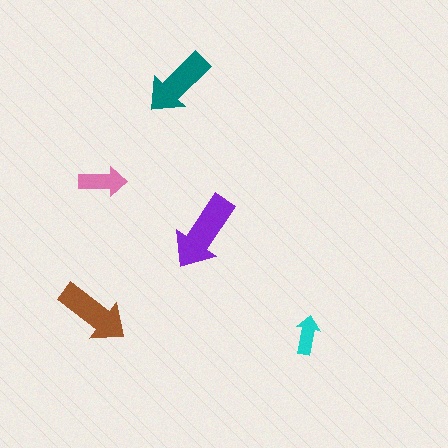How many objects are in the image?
There are 5 objects in the image.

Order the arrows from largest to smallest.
the purple one, the brown one, the teal one, the pink one, the cyan one.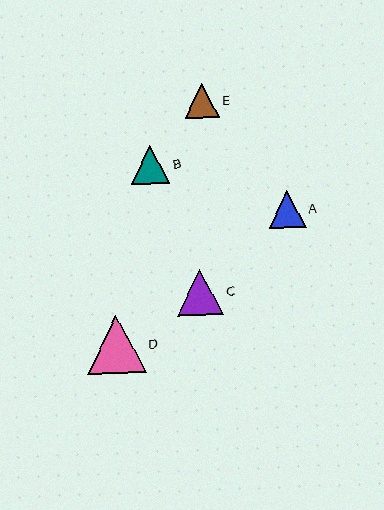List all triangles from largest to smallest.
From largest to smallest: D, C, B, A, E.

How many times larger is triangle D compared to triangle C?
Triangle D is approximately 1.3 times the size of triangle C.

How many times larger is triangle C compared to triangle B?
Triangle C is approximately 1.2 times the size of triangle B.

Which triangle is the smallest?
Triangle E is the smallest with a size of approximately 35 pixels.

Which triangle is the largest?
Triangle D is the largest with a size of approximately 59 pixels.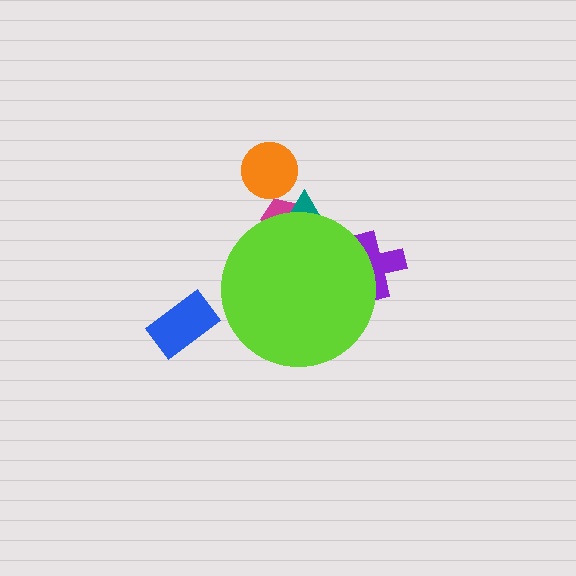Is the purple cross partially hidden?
Yes, the purple cross is partially hidden behind the lime circle.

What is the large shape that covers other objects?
A lime circle.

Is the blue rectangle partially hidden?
No, the blue rectangle is fully visible.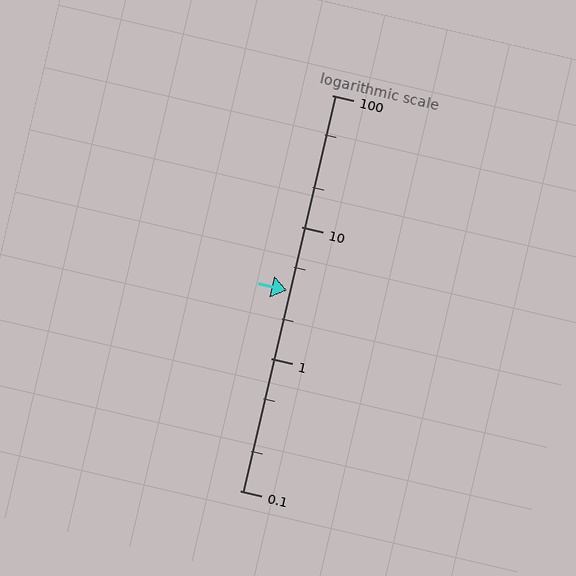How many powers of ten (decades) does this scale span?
The scale spans 3 decades, from 0.1 to 100.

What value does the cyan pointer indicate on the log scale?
The pointer indicates approximately 3.3.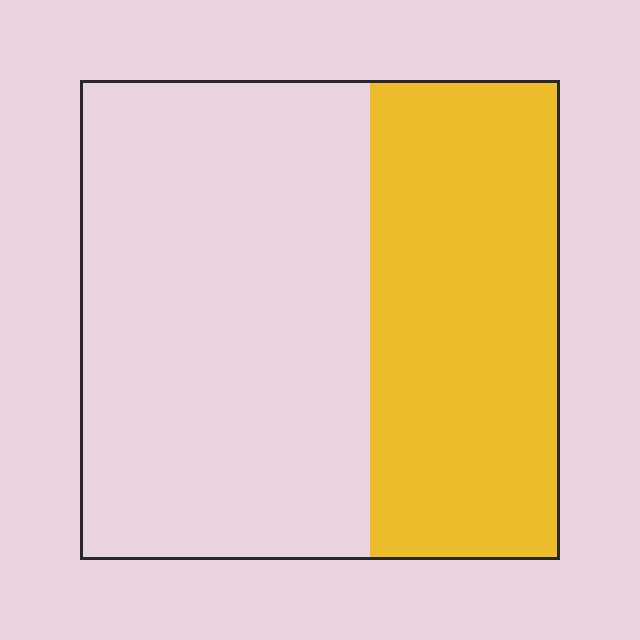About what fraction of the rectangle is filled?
About two fifths (2/5).